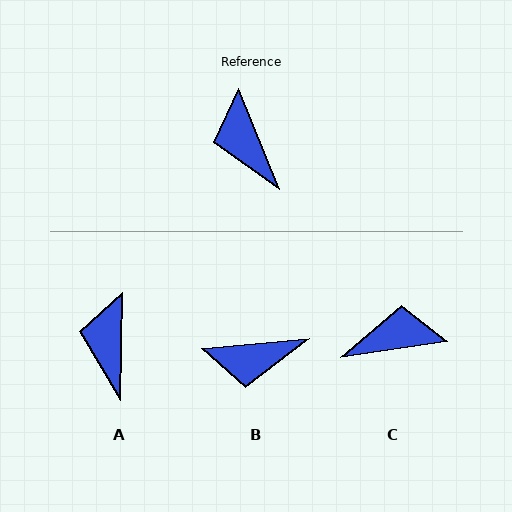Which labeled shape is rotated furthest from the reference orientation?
C, about 103 degrees away.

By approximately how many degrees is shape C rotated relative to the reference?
Approximately 103 degrees clockwise.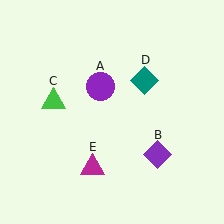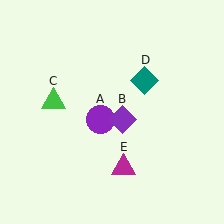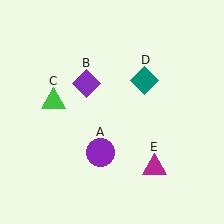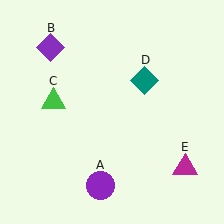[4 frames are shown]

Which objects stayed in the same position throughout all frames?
Green triangle (object C) and teal diamond (object D) remained stationary.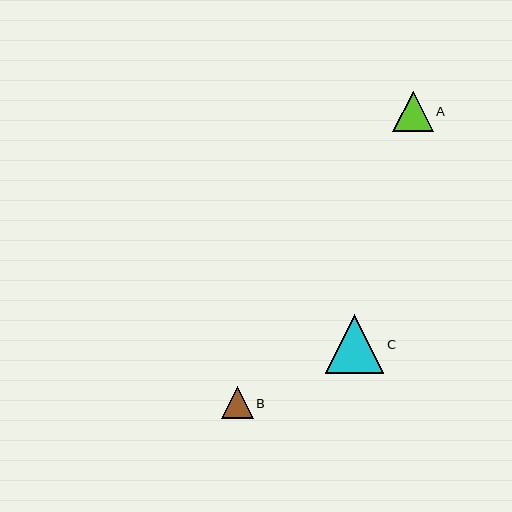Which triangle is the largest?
Triangle C is the largest with a size of approximately 58 pixels.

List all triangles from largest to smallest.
From largest to smallest: C, A, B.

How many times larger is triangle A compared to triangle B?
Triangle A is approximately 1.3 times the size of triangle B.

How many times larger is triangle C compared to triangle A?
Triangle C is approximately 1.5 times the size of triangle A.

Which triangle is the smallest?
Triangle B is the smallest with a size of approximately 32 pixels.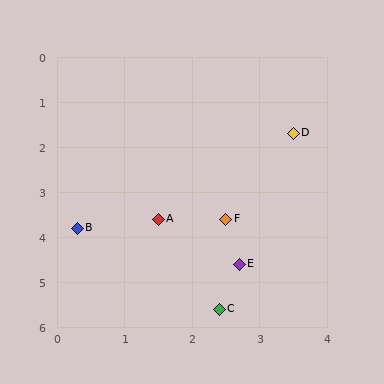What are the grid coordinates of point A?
Point A is at approximately (1.5, 3.6).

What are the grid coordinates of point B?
Point B is at approximately (0.3, 3.8).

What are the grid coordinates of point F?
Point F is at approximately (2.5, 3.6).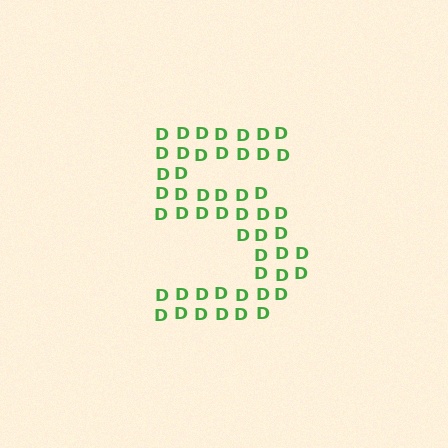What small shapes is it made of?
It is made of small letter D's.